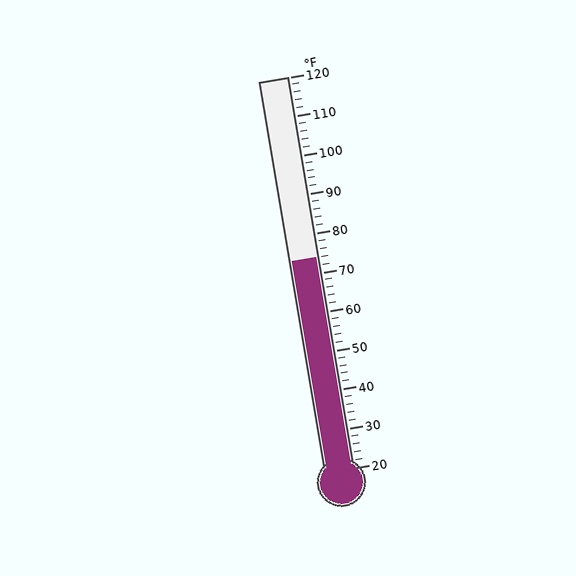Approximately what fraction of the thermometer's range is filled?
The thermometer is filled to approximately 55% of its range.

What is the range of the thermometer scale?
The thermometer scale ranges from 20°F to 120°F.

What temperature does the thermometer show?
The thermometer shows approximately 74°F.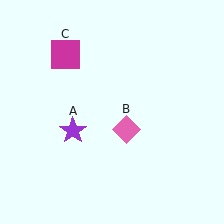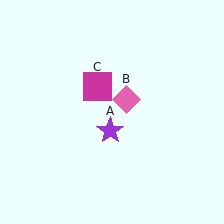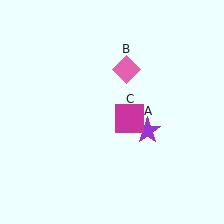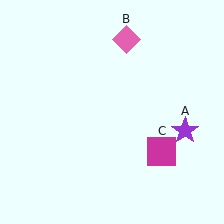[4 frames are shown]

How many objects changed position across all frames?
3 objects changed position: purple star (object A), pink diamond (object B), magenta square (object C).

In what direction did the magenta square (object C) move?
The magenta square (object C) moved down and to the right.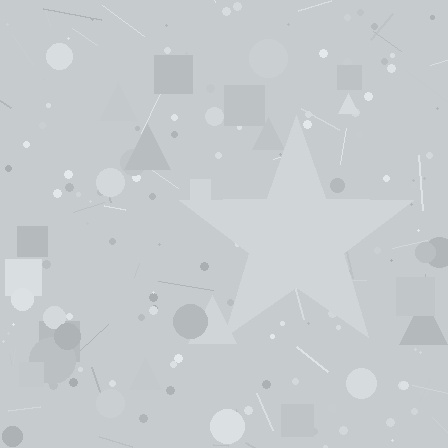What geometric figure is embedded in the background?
A star is embedded in the background.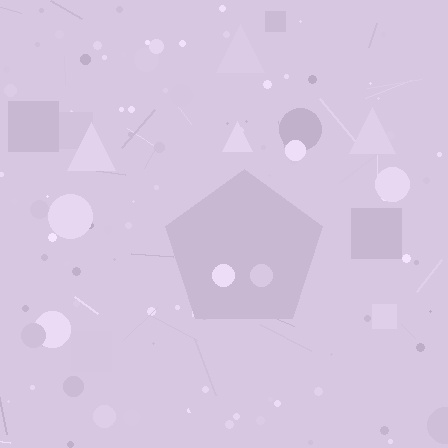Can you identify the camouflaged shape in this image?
The camouflaged shape is a pentagon.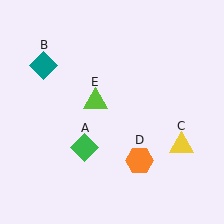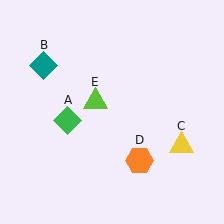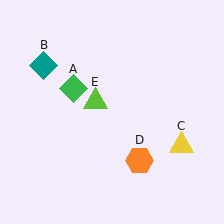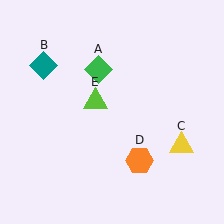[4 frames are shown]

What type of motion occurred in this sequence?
The green diamond (object A) rotated clockwise around the center of the scene.